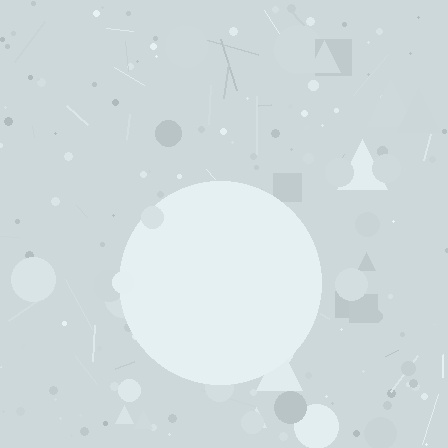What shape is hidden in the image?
A circle is hidden in the image.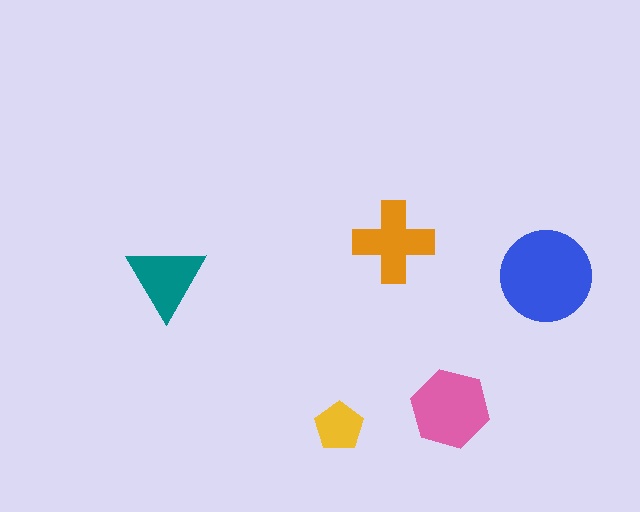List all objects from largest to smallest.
The blue circle, the pink hexagon, the orange cross, the teal triangle, the yellow pentagon.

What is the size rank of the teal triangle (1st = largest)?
4th.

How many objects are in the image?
There are 5 objects in the image.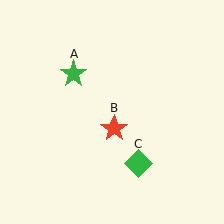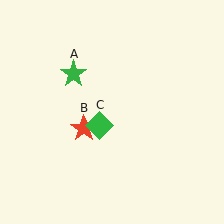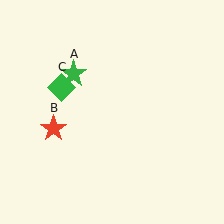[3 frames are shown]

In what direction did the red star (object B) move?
The red star (object B) moved left.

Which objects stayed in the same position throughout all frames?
Green star (object A) remained stationary.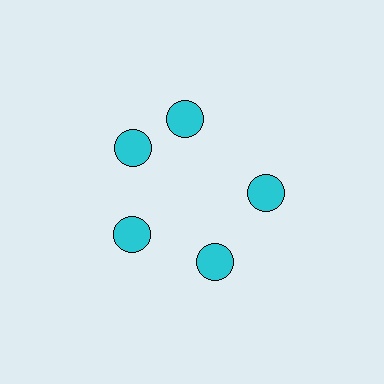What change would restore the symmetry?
The symmetry would be restored by rotating it back into even spacing with its neighbors so that all 5 circles sit at equal angles and equal distance from the center.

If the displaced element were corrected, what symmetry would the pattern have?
It would have 5-fold rotational symmetry — the pattern would map onto itself every 72 degrees.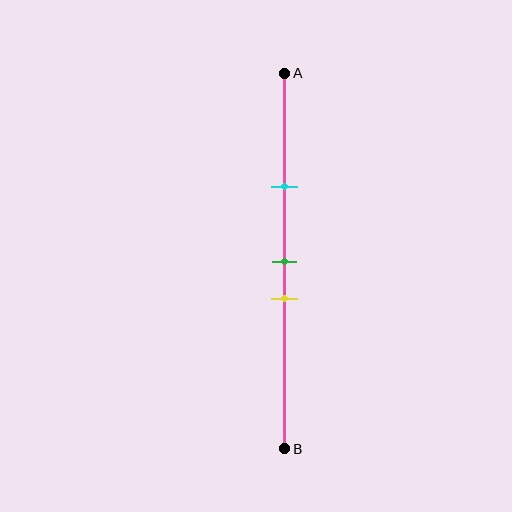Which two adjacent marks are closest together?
The green and yellow marks are the closest adjacent pair.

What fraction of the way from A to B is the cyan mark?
The cyan mark is approximately 30% (0.3) of the way from A to B.